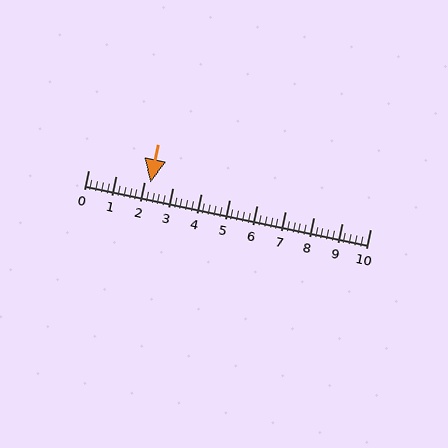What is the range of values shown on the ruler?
The ruler shows values from 0 to 10.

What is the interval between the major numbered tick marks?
The major tick marks are spaced 1 units apart.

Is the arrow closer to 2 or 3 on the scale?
The arrow is closer to 2.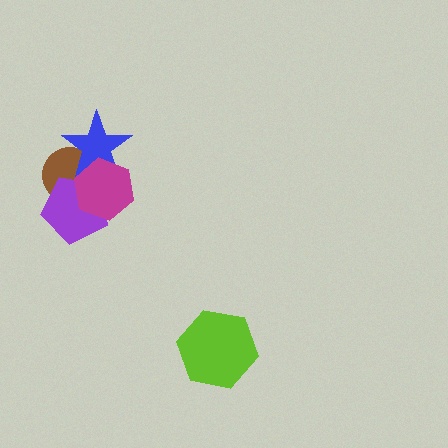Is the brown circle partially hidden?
Yes, it is partially covered by another shape.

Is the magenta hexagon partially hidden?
No, no other shape covers it.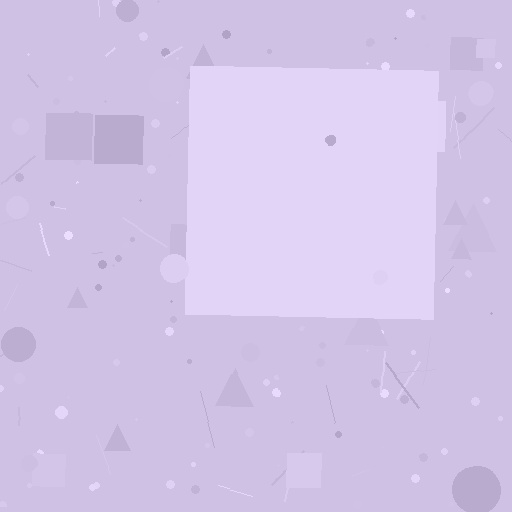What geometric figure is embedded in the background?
A square is embedded in the background.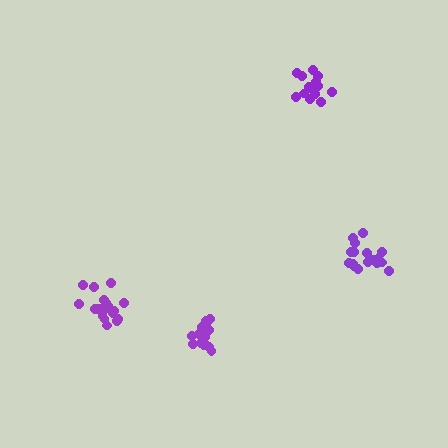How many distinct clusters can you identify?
There are 4 distinct clusters.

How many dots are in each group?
Group 1: 18 dots, Group 2: 15 dots, Group 3: 18 dots, Group 4: 15 dots (66 total).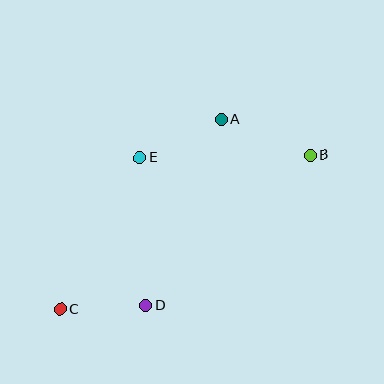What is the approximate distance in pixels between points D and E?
The distance between D and E is approximately 148 pixels.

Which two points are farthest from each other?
Points B and C are farthest from each other.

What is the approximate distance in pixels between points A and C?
The distance between A and C is approximately 249 pixels.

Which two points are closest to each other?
Points C and D are closest to each other.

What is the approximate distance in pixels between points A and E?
The distance between A and E is approximately 90 pixels.